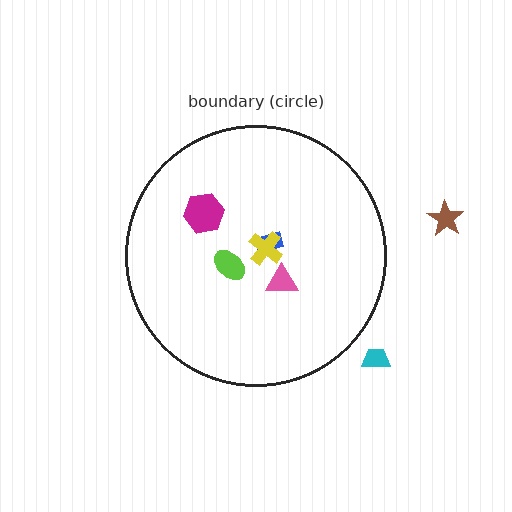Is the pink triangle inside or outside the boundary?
Inside.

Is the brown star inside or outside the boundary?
Outside.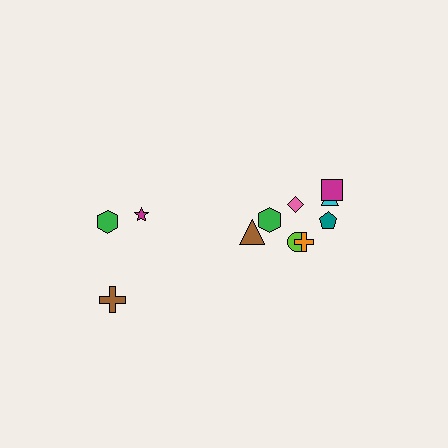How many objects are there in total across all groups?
There are 11 objects.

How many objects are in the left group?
There are 3 objects.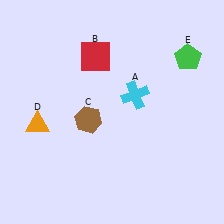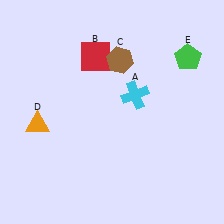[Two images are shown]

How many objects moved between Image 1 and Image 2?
1 object moved between the two images.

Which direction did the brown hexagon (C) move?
The brown hexagon (C) moved up.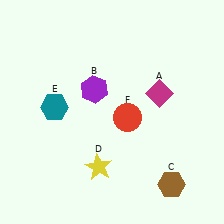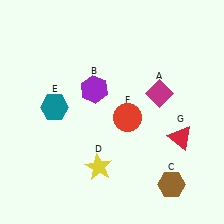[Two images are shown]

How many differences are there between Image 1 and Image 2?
There is 1 difference between the two images.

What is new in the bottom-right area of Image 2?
A red triangle (G) was added in the bottom-right area of Image 2.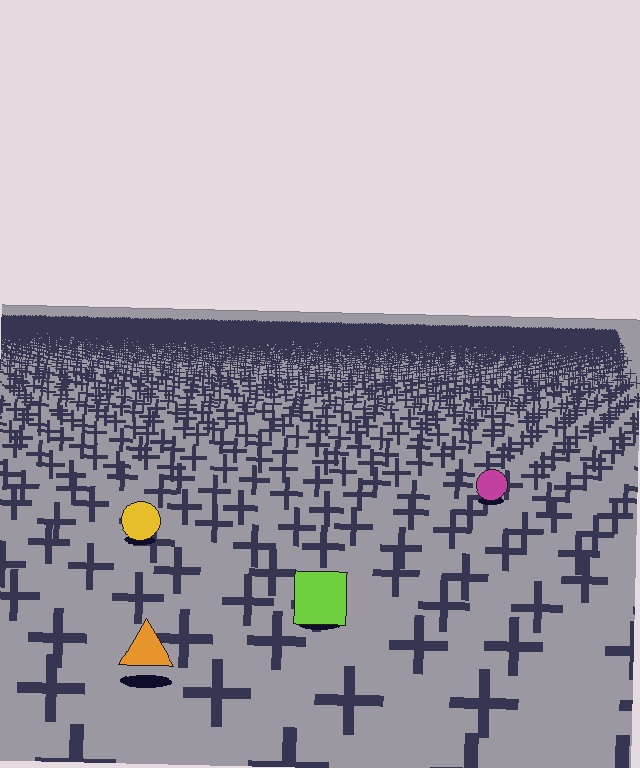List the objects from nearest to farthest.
From nearest to farthest: the orange triangle, the lime square, the yellow circle, the magenta circle.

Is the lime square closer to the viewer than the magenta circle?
Yes. The lime square is closer — you can tell from the texture gradient: the ground texture is coarser near it.